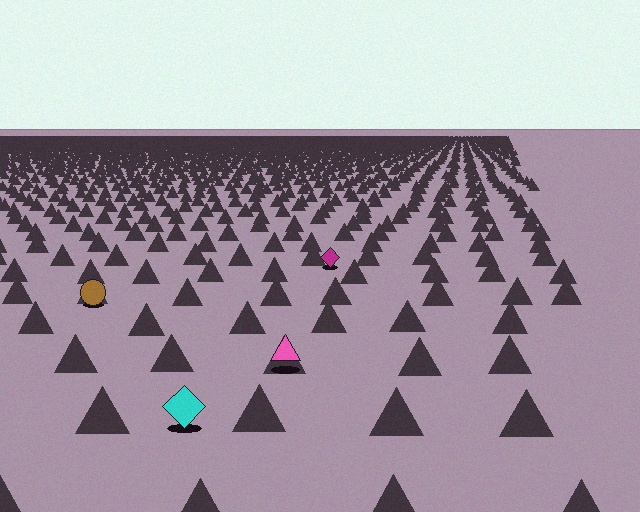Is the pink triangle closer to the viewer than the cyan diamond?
No. The cyan diamond is closer — you can tell from the texture gradient: the ground texture is coarser near it.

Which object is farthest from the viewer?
The magenta diamond is farthest from the viewer. It appears smaller and the ground texture around it is denser.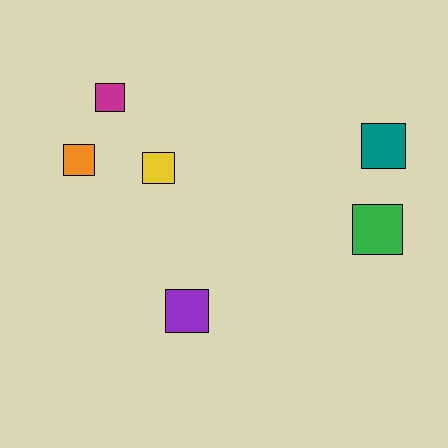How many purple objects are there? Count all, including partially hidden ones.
There is 1 purple object.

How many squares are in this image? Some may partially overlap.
There are 6 squares.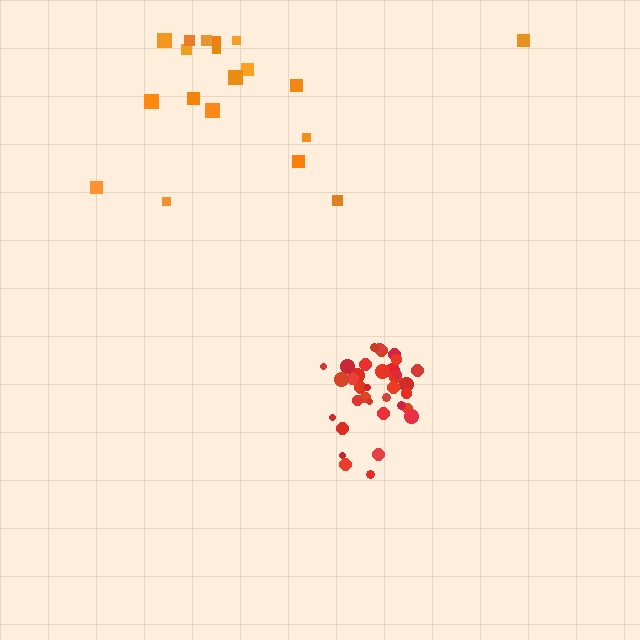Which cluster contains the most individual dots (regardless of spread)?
Red (35).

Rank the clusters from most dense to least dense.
red, orange.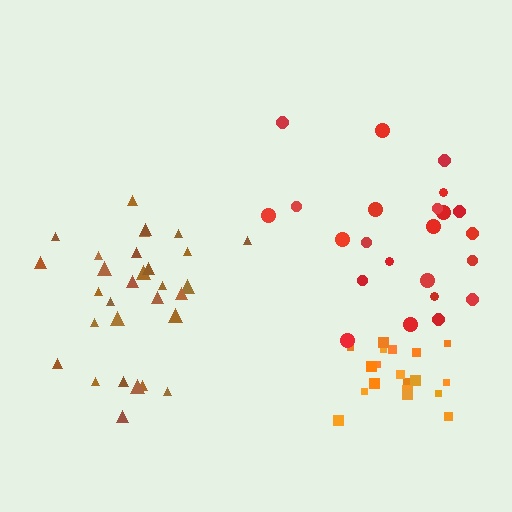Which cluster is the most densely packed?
Orange.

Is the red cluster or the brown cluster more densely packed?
Brown.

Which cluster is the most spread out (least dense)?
Red.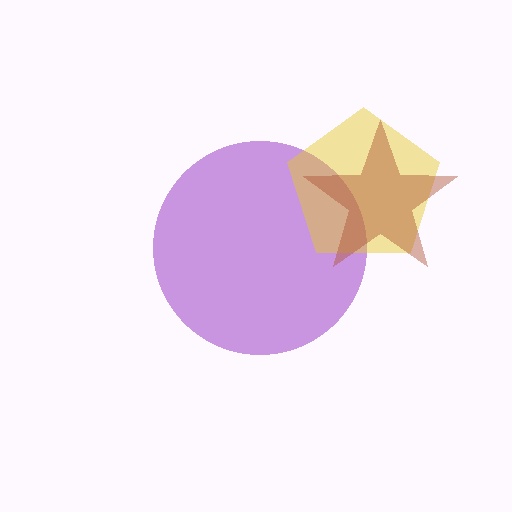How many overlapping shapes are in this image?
There are 3 overlapping shapes in the image.